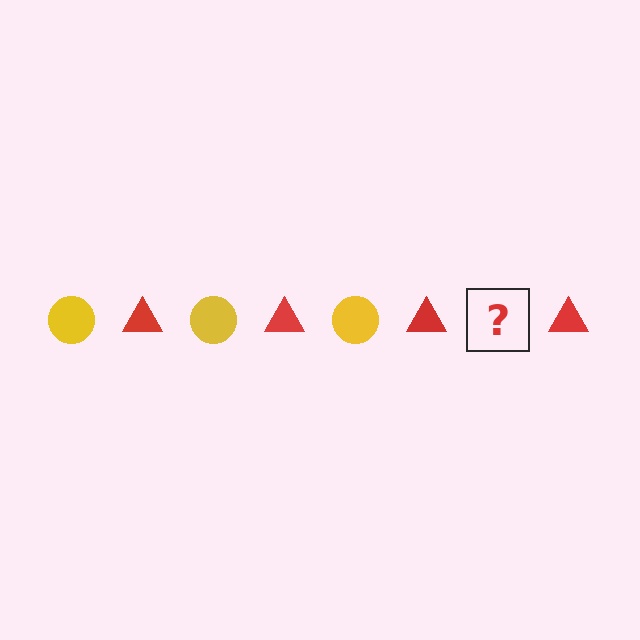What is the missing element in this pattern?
The missing element is a yellow circle.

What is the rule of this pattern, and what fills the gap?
The rule is that the pattern alternates between yellow circle and red triangle. The gap should be filled with a yellow circle.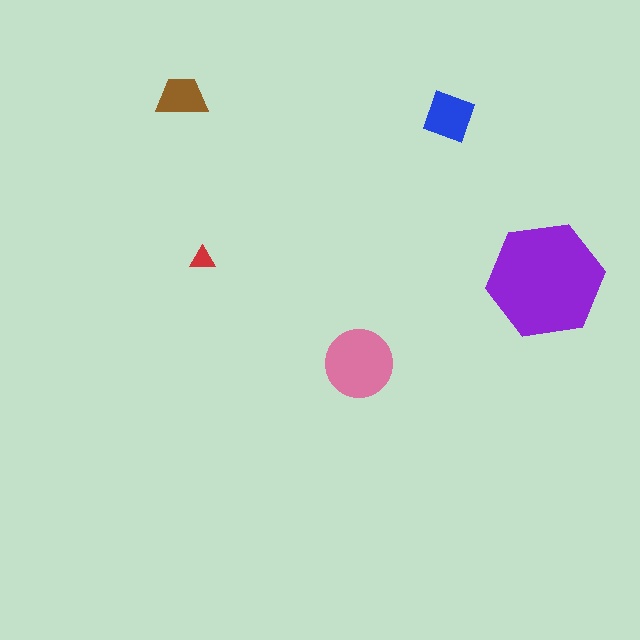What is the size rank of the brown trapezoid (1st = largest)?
4th.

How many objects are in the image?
There are 5 objects in the image.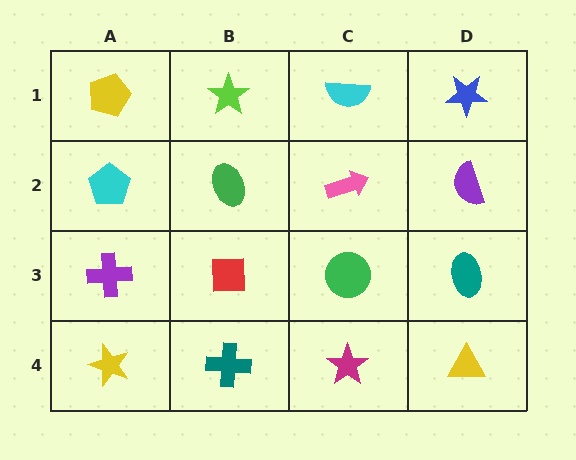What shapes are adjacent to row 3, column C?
A pink arrow (row 2, column C), a magenta star (row 4, column C), a red square (row 3, column B), a teal ellipse (row 3, column D).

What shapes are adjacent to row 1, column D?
A purple semicircle (row 2, column D), a cyan semicircle (row 1, column C).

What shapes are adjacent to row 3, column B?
A green ellipse (row 2, column B), a teal cross (row 4, column B), a purple cross (row 3, column A), a green circle (row 3, column C).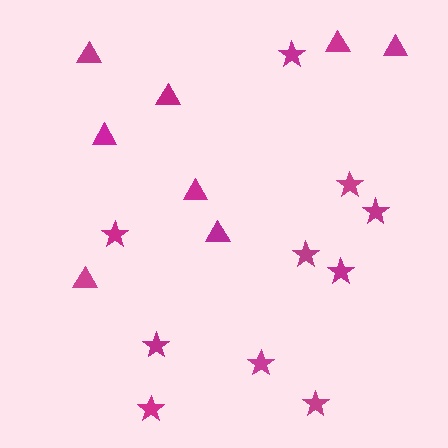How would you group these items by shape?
There are 2 groups: one group of stars (10) and one group of triangles (8).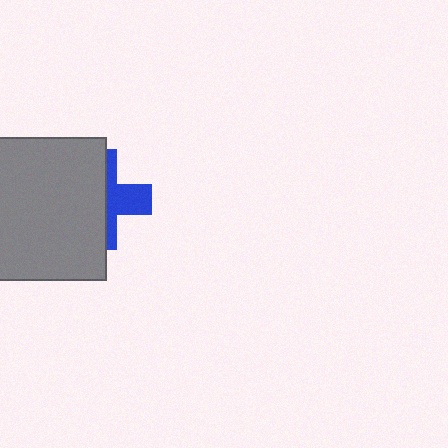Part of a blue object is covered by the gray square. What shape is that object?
It is a cross.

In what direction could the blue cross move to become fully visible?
The blue cross could move right. That would shift it out from behind the gray square entirely.